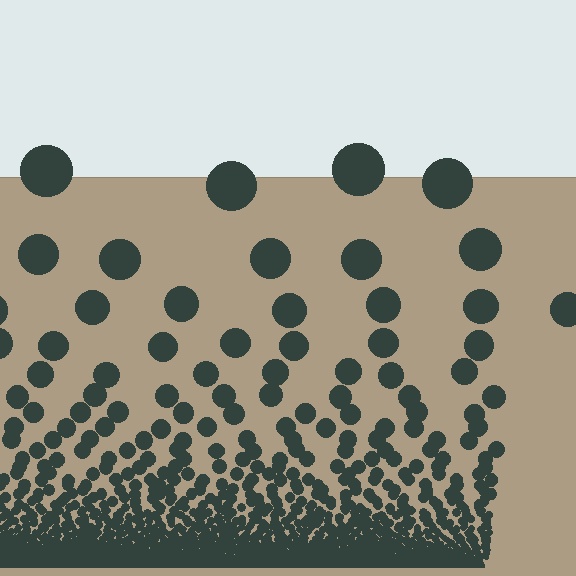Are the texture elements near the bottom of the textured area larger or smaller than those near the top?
Smaller. The gradient is inverted — elements near the bottom are smaller and denser.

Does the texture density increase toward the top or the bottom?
Density increases toward the bottom.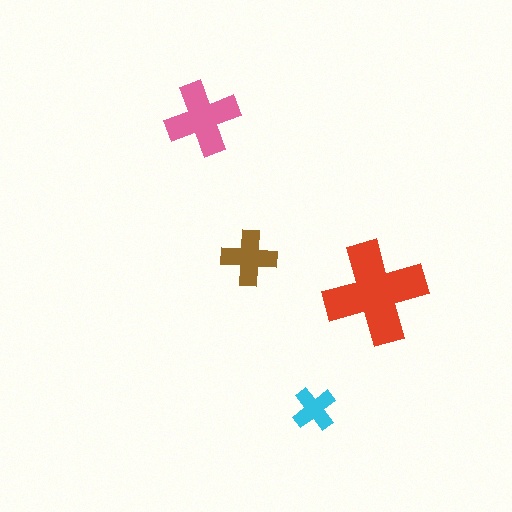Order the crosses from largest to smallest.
the red one, the pink one, the brown one, the cyan one.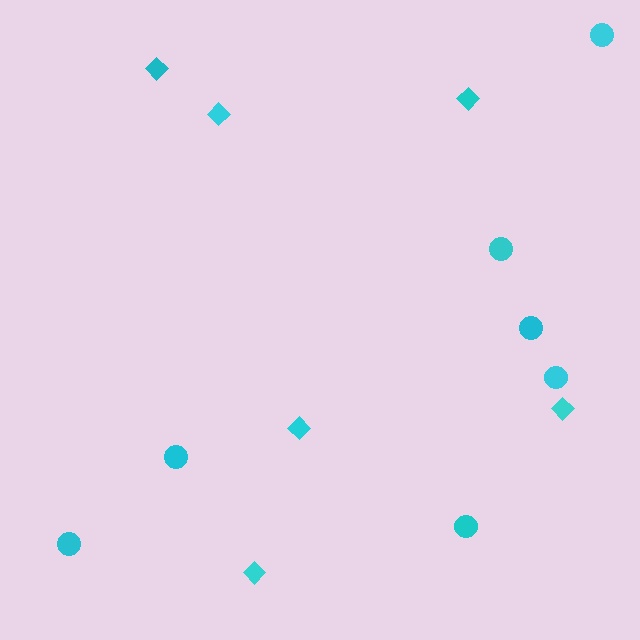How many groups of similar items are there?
There are 2 groups: one group of diamonds (6) and one group of circles (7).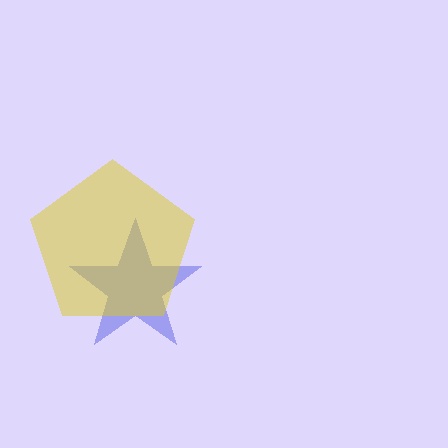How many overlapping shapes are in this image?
There are 2 overlapping shapes in the image.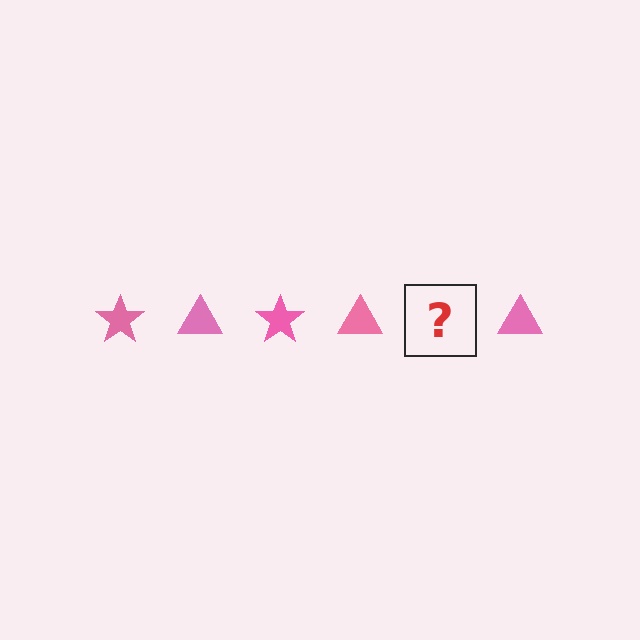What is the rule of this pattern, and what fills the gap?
The rule is that the pattern cycles through star, triangle shapes in pink. The gap should be filled with a pink star.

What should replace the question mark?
The question mark should be replaced with a pink star.